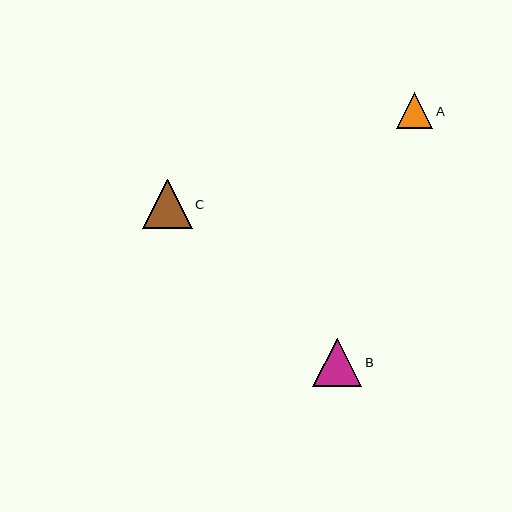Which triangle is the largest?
Triangle C is the largest with a size of approximately 49 pixels.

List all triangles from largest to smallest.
From largest to smallest: C, B, A.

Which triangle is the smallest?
Triangle A is the smallest with a size of approximately 36 pixels.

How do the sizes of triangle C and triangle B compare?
Triangle C and triangle B are approximately the same size.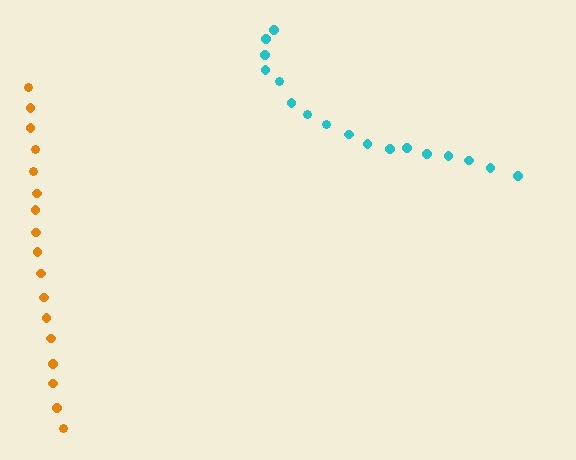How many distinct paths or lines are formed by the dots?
There are 2 distinct paths.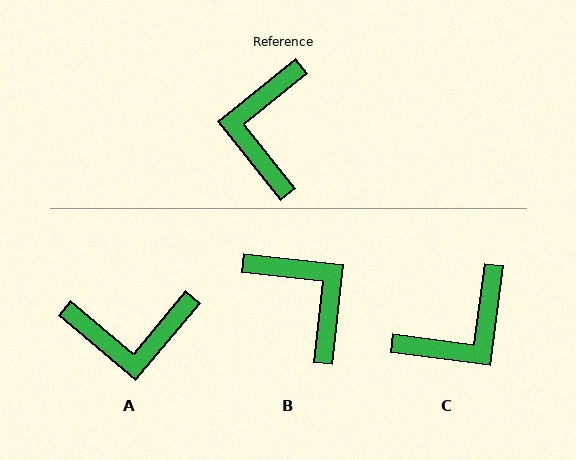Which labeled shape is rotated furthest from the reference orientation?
B, about 135 degrees away.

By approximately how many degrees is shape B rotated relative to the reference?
Approximately 135 degrees clockwise.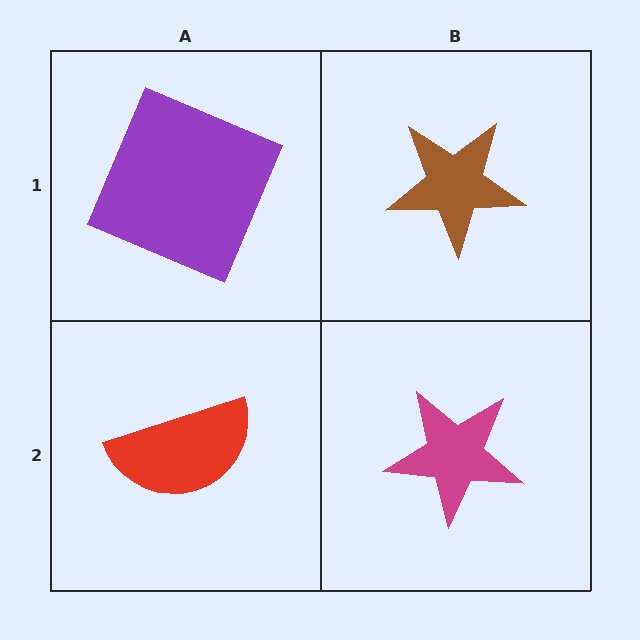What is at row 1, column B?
A brown star.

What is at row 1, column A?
A purple square.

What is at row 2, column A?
A red semicircle.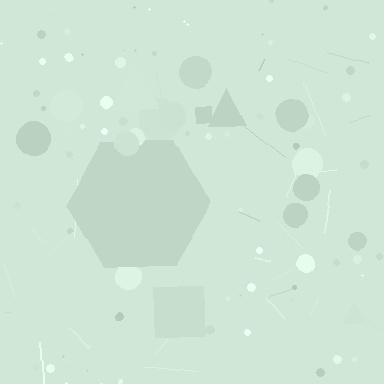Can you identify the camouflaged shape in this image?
The camouflaged shape is a hexagon.